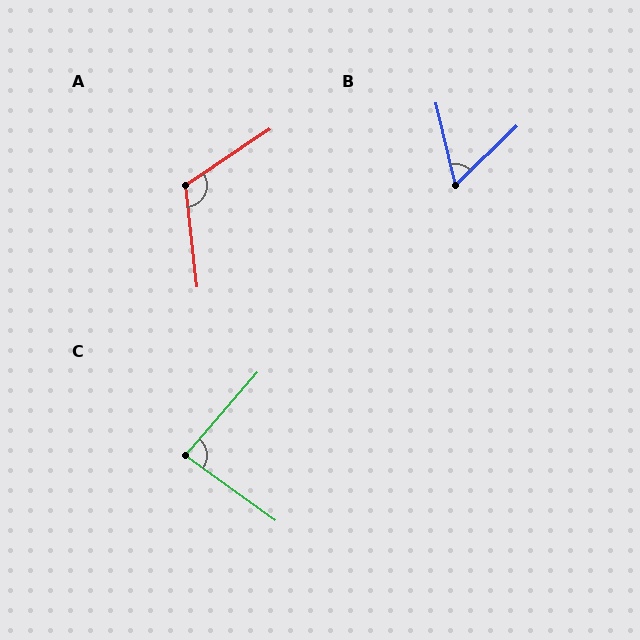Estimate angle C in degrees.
Approximately 85 degrees.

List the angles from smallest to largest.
B (59°), C (85°), A (117°).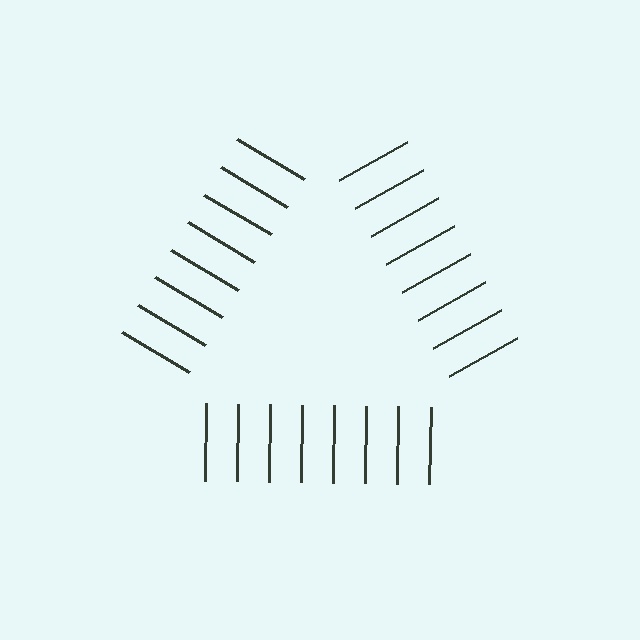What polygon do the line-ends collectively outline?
An illusory triangle — the line segments terminate on its edges but no continuous stroke is drawn.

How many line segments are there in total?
24 — 8 along each of the 3 edges.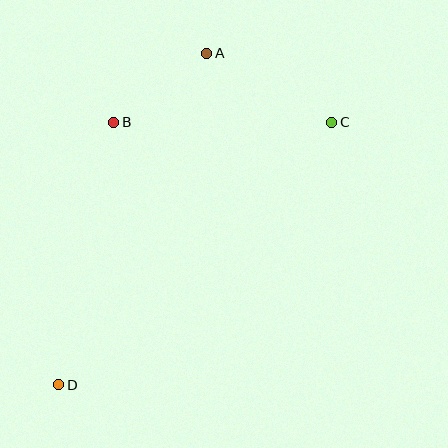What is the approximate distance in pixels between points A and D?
The distance between A and D is approximately 363 pixels.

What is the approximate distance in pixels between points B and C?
The distance between B and C is approximately 218 pixels.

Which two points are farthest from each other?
Points C and D are farthest from each other.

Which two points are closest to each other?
Points A and B are closest to each other.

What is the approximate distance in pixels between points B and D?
The distance between B and D is approximately 268 pixels.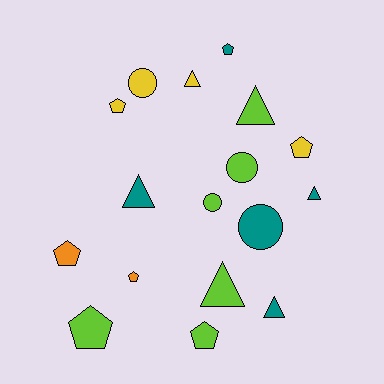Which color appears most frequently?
Lime, with 6 objects.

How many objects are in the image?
There are 17 objects.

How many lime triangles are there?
There are 2 lime triangles.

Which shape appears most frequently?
Pentagon, with 7 objects.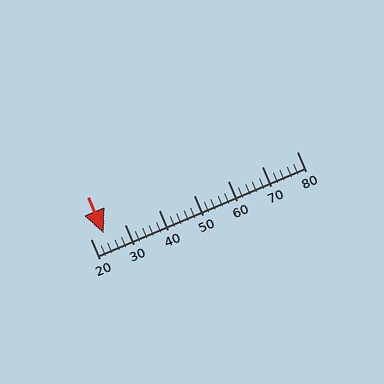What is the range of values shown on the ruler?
The ruler shows values from 20 to 80.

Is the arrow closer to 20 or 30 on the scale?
The arrow is closer to 20.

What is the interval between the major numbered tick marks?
The major tick marks are spaced 10 units apart.